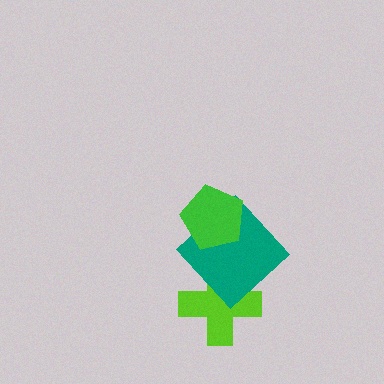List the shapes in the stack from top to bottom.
From top to bottom: the green pentagon, the teal diamond, the lime cross.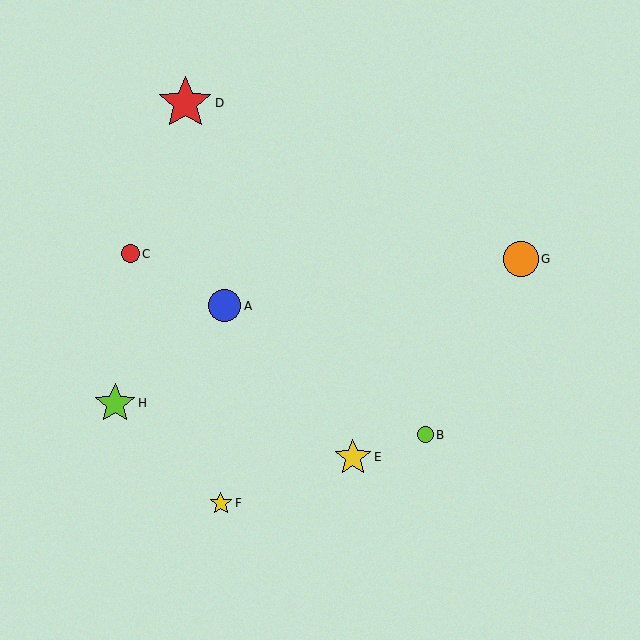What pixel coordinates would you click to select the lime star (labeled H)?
Click at (115, 403) to select the lime star H.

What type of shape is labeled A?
Shape A is a blue circle.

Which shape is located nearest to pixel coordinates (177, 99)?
The red star (labeled D) at (185, 103) is nearest to that location.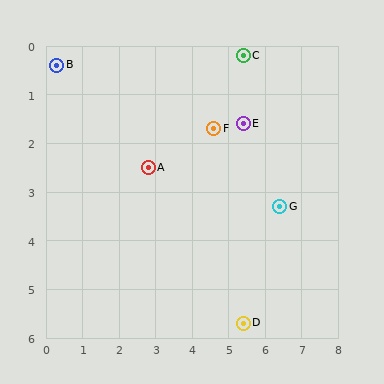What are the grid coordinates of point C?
Point C is at approximately (5.4, 0.2).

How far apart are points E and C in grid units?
Points E and C are about 1.4 grid units apart.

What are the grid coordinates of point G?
Point G is at approximately (6.4, 3.3).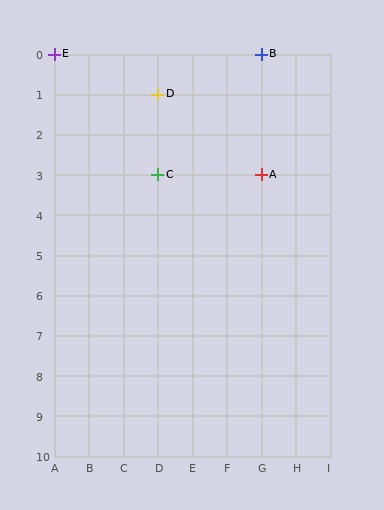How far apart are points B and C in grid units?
Points B and C are 3 columns and 3 rows apart (about 4.2 grid units diagonally).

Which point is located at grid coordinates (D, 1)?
Point D is at (D, 1).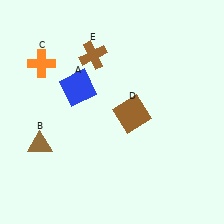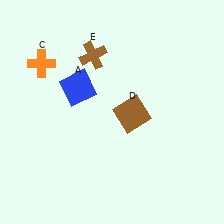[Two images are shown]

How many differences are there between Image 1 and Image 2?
There is 1 difference between the two images.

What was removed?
The brown triangle (B) was removed in Image 2.